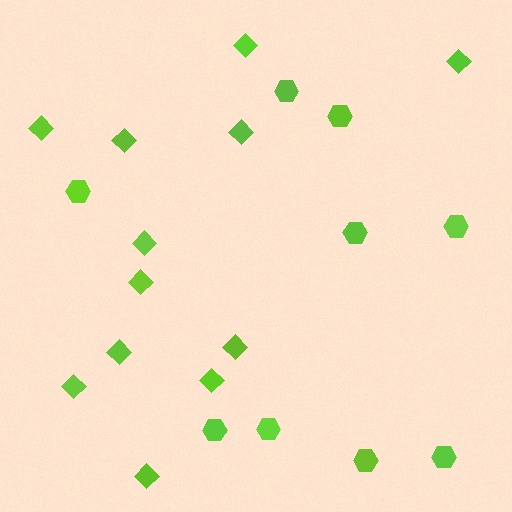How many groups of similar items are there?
There are 2 groups: one group of hexagons (9) and one group of diamonds (12).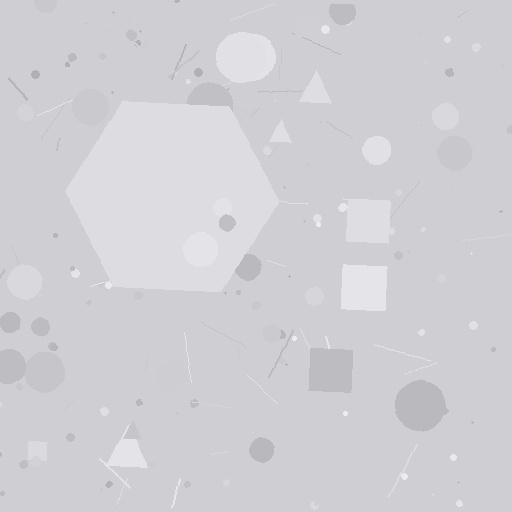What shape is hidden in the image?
A hexagon is hidden in the image.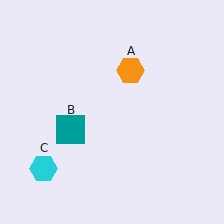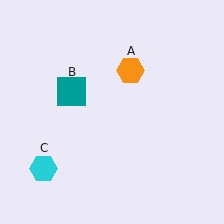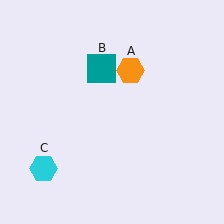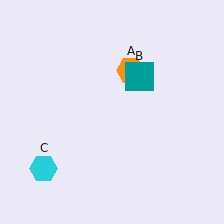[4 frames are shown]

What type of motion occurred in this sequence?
The teal square (object B) rotated clockwise around the center of the scene.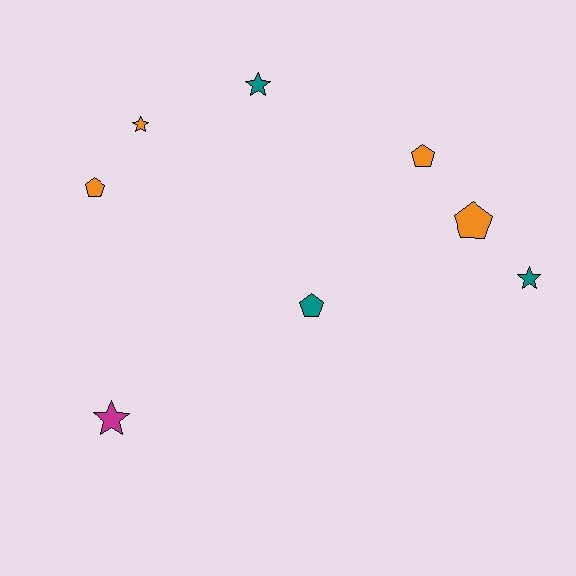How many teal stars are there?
There are 2 teal stars.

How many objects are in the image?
There are 8 objects.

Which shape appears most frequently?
Star, with 4 objects.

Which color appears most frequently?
Orange, with 4 objects.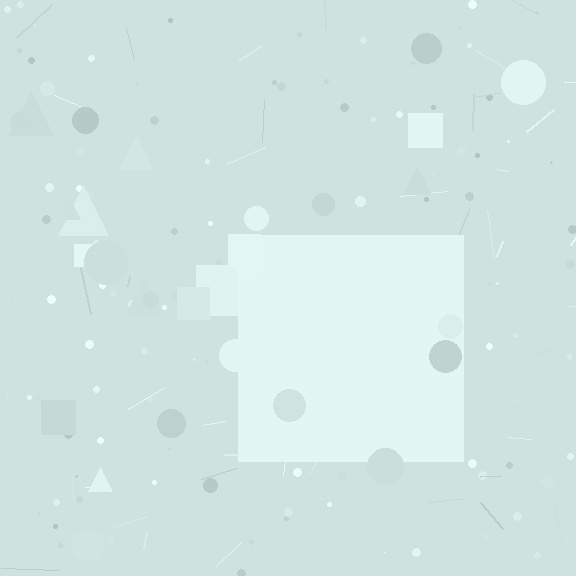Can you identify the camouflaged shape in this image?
The camouflaged shape is a square.